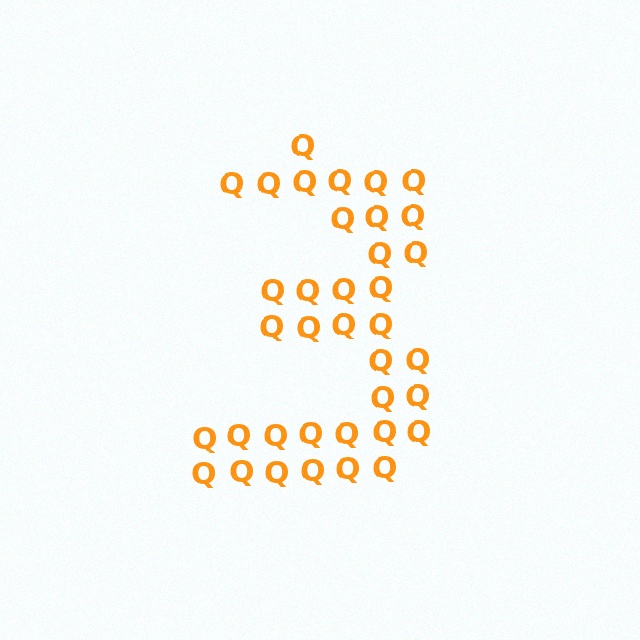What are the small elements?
The small elements are letter Q's.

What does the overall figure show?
The overall figure shows the digit 3.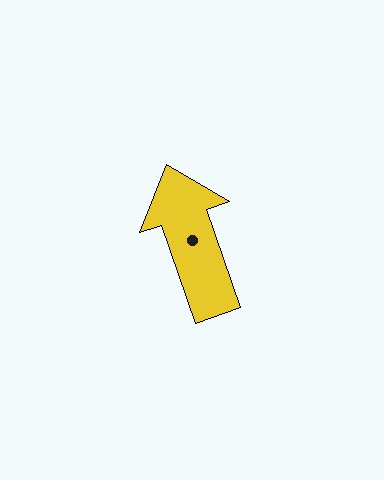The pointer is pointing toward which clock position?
Roughly 11 o'clock.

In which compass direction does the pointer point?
North.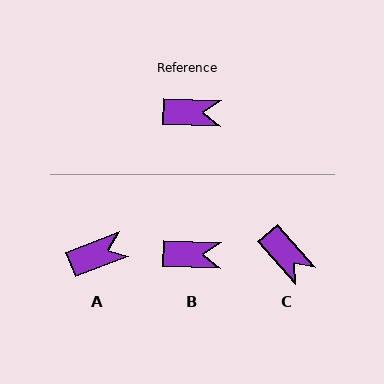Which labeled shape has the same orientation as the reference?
B.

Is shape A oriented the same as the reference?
No, it is off by about 23 degrees.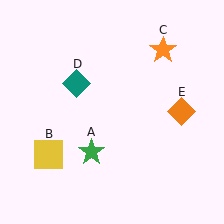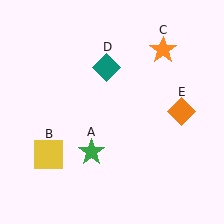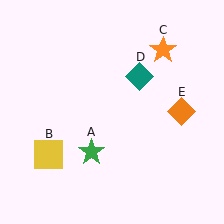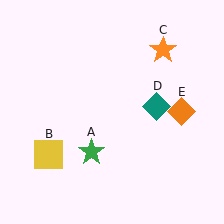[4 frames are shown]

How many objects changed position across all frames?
1 object changed position: teal diamond (object D).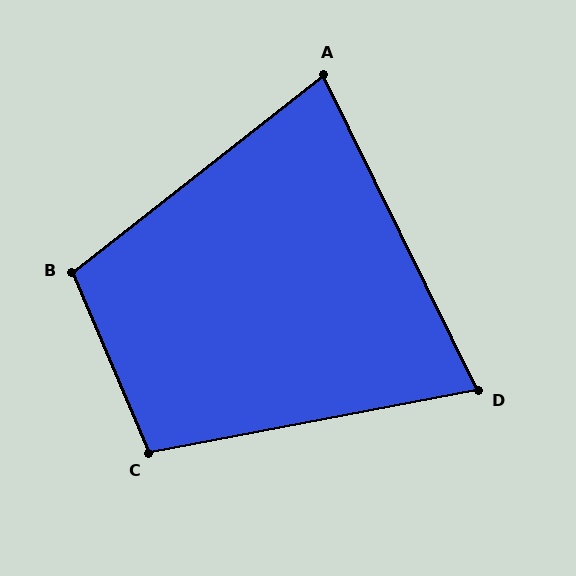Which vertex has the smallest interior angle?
D, at approximately 75 degrees.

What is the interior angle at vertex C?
Approximately 102 degrees (obtuse).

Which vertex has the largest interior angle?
B, at approximately 105 degrees.